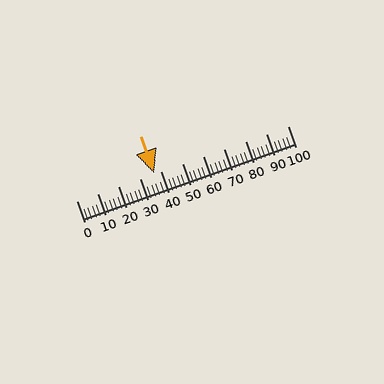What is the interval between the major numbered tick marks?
The major tick marks are spaced 10 units apart.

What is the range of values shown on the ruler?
The ruler shows values from 0 to 100.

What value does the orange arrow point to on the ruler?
The orange arrow points to approximately 37.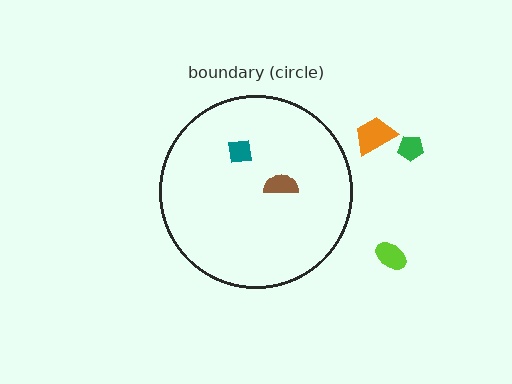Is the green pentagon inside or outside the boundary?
Outside.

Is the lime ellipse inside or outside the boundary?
Outside.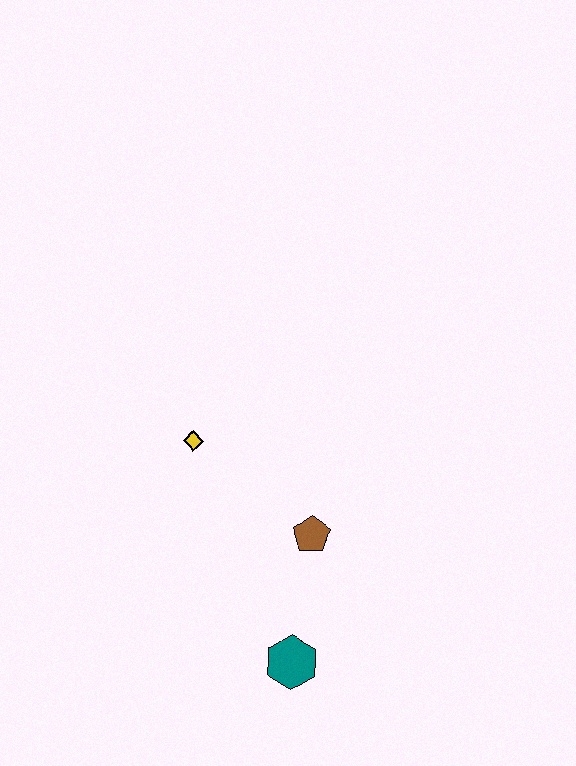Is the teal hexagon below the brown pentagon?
Yes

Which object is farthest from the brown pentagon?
The yellow diamond is farthest from the brown pentagon.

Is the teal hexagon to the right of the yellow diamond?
Yes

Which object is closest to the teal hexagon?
The brown pentagon is closest to the teal hexagon.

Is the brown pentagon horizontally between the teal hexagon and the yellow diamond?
No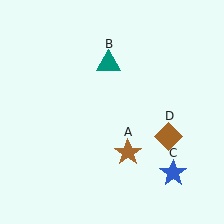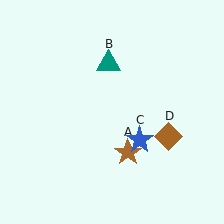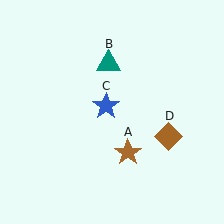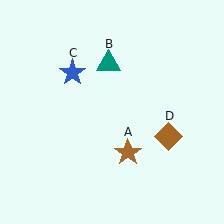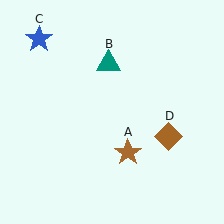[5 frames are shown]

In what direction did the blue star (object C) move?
The blue star (object C) moved up and to the left.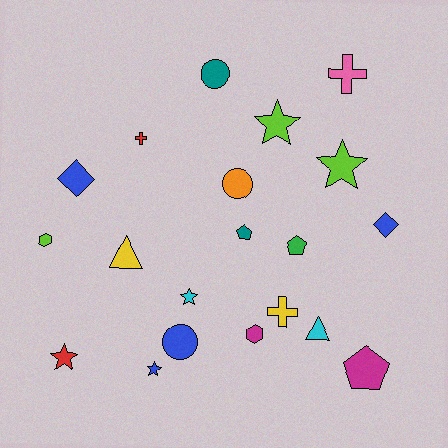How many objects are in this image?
There are 20 objects.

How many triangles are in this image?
There are 2 triangles.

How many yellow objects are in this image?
There are 2 yellow objects.